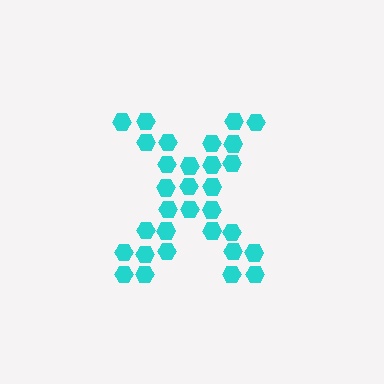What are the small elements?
The small elements are hexagons.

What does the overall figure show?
The overall figure shows the letter X.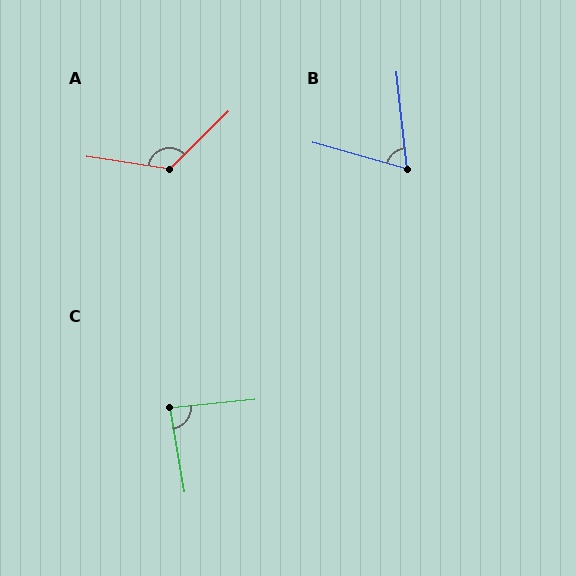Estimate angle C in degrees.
Approximately 86 degrees.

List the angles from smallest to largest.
B (68°), C (86°), A (127°).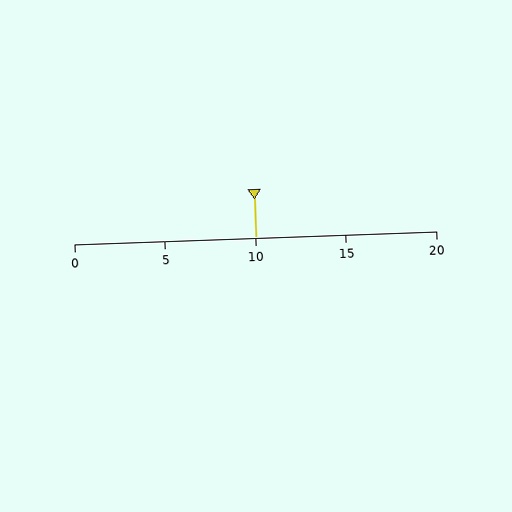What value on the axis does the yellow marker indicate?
The marker indicates approximately 10.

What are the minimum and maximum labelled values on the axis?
The axis runs from 0 to 20.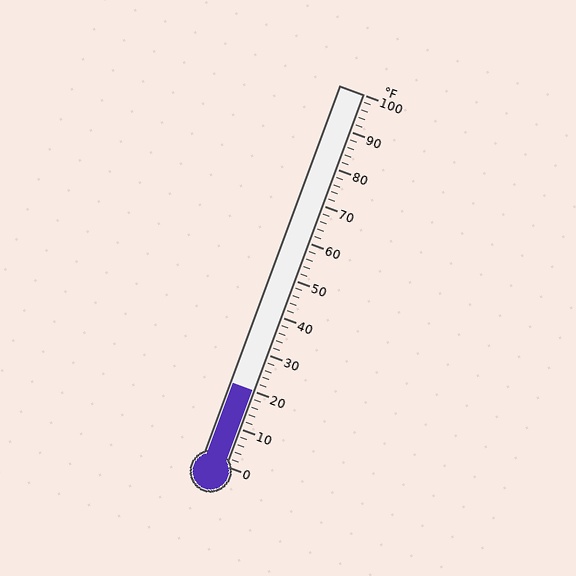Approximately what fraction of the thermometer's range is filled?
The thermometer is filled to approximately 20% of its range.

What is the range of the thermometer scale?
The thermometer scale ranges from 0°F to 100°F.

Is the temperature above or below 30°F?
The temperature is below 30°F.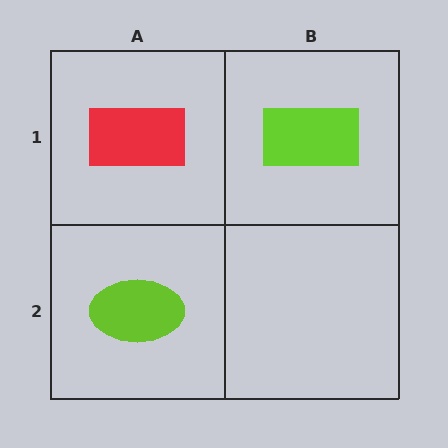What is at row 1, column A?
A red rectangle.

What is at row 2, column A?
A lime ellipse.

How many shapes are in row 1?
2 shapes.